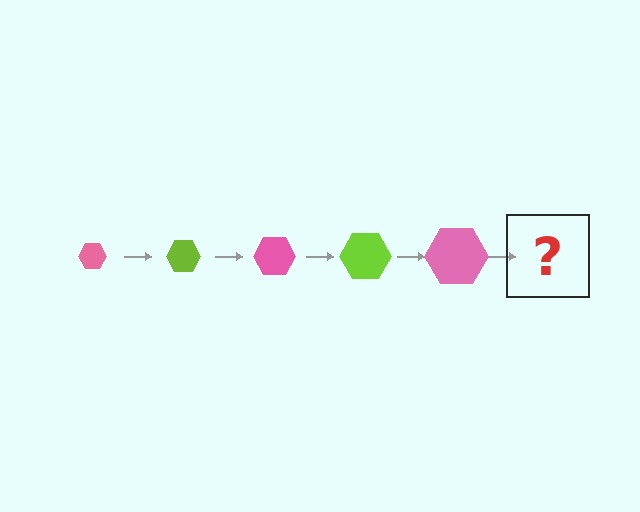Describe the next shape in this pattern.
It should be a lime hexagon, larger than the previous one.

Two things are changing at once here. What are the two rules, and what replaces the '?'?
The two rules are that the hexagon grows larger each step and the color cycles through pink and lime. The '?' should be a lime hexagon, larger than the previous one.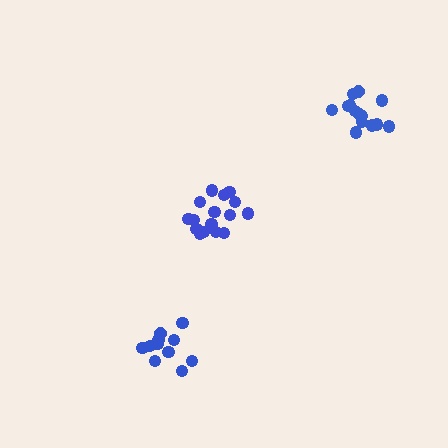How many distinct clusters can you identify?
There are 3 distinct clusters.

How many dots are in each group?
Group 1: 16 dots, Group 2: 15 dots, Group 3: 11 dots (42 total).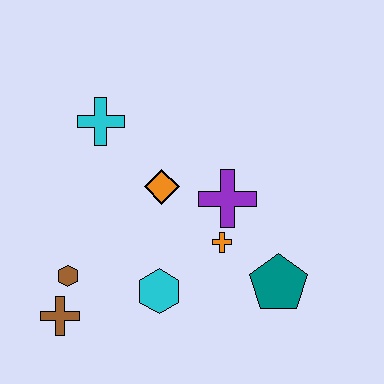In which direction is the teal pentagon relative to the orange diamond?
The teal pentagon is to the right of the orange diamond.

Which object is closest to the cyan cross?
The orange diamond is closest to the cyan cross.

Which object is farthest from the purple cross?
The brown cross is farthest from the purple cross.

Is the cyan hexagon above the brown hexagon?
No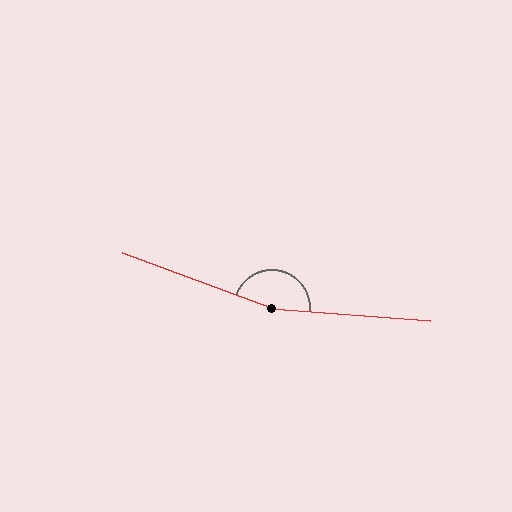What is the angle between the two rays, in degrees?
Approximately 164 degrees.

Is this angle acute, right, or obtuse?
It is obtuse.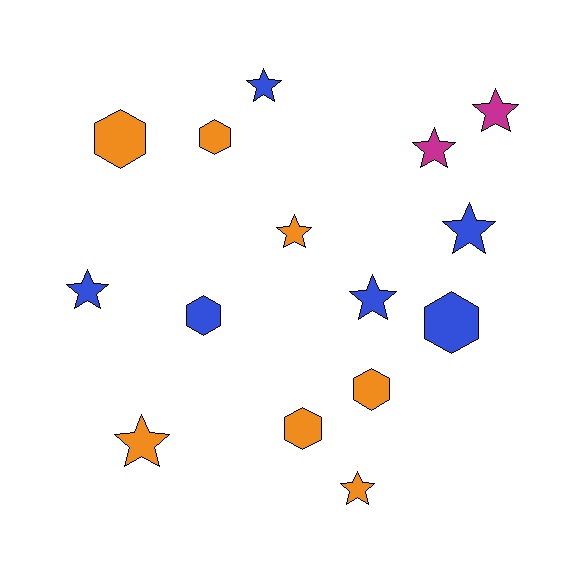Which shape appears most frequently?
Star, with 9 objects.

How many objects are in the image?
There are 15 objects.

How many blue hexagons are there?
There are 2 blue hexagons.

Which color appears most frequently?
Orange, with 7 objects.